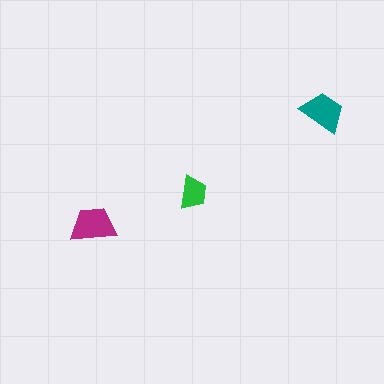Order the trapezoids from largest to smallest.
the magenta one, the teal one, the green one.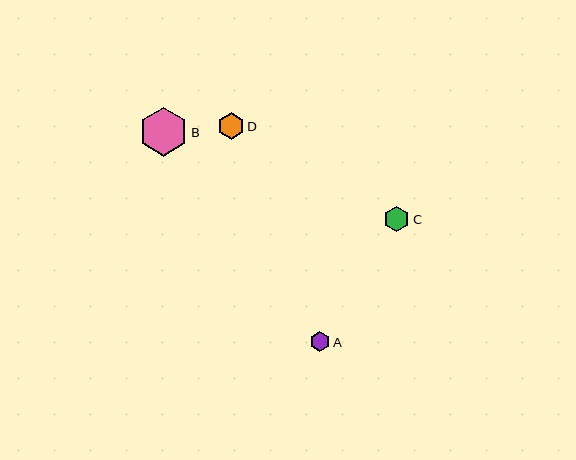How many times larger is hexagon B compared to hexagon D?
Hexagon B is approximately 1.8 times the size of hexagon D.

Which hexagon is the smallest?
Hexagon A is the smallest with a size of approximately 21 pixels.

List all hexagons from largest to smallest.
From largest to smallest: B, D, C, A.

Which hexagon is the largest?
Hexagon B is the largest with a size of approximately 48 pixels.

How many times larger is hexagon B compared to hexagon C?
Hexagon B is approximately 1.9 times the size of hexagon C.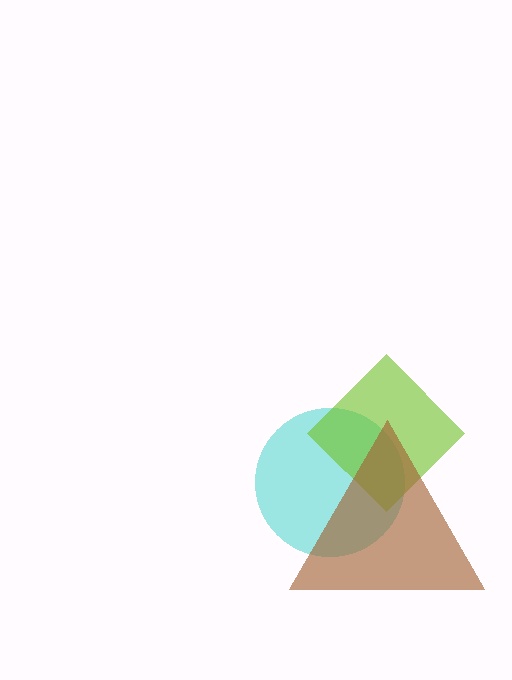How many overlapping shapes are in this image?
There are 3 overlapping shapes in the image.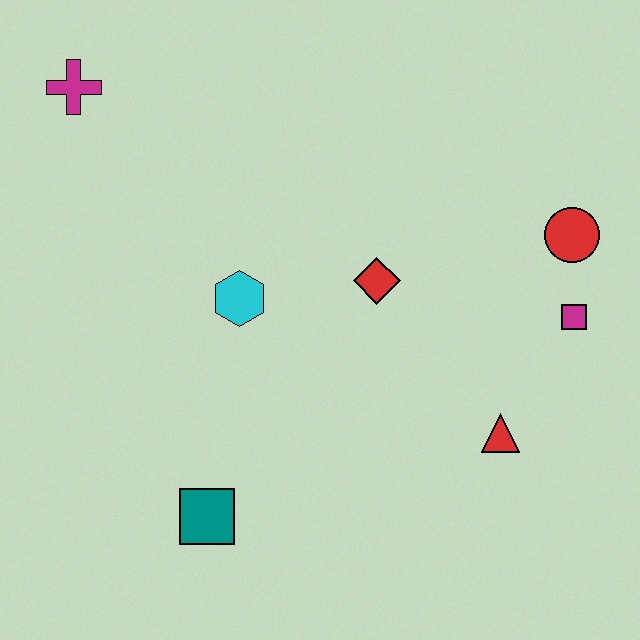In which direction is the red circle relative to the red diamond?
The red circle is to the right of the red diamond.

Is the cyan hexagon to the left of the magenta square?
Yes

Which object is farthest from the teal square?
The red circle is farthest from the teal square.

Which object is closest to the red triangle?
The magenta square is closest to the red triangle.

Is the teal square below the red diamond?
Yes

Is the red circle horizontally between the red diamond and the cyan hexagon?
No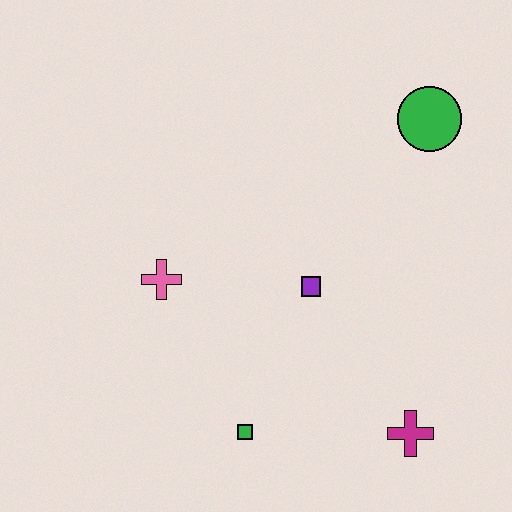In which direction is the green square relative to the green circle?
The green square is below the green circle.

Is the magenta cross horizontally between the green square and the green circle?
Yes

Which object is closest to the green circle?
The purple square is closest to the green circle.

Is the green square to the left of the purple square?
Yes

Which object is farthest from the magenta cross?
The green circle is farthest from the magenta cross.